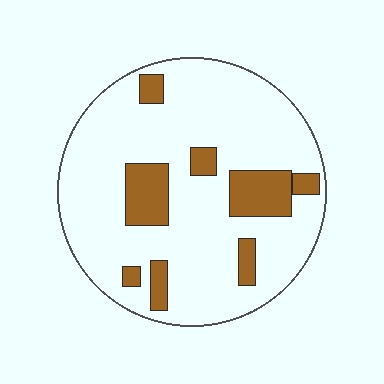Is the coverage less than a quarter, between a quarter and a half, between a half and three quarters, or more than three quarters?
Less than a quarter.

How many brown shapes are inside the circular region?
8.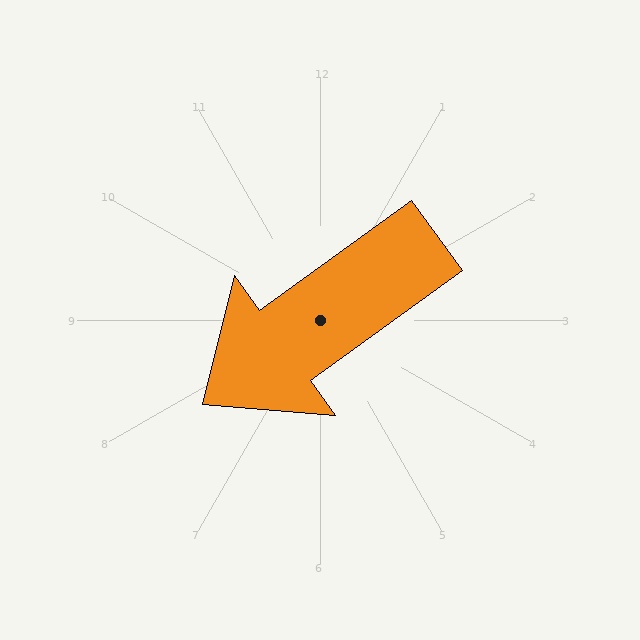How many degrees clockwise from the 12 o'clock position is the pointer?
Approximately 234 degrees.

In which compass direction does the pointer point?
Southwest.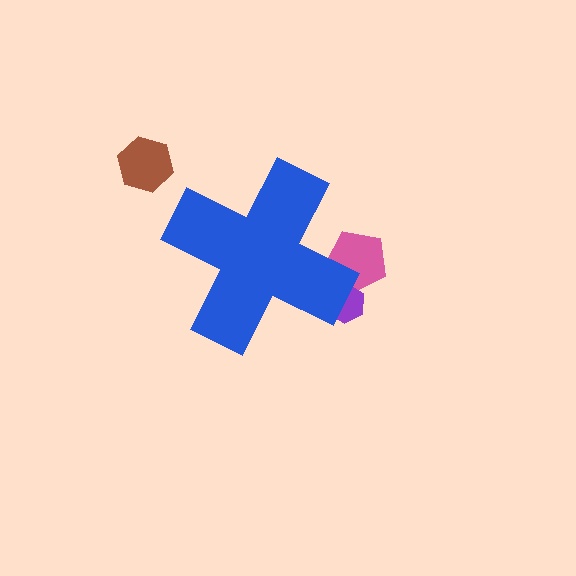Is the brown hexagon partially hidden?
No, the brown hexagon is fully visible.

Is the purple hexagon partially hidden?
Yes, the purple hexagon is partially hidden behind the blue cross.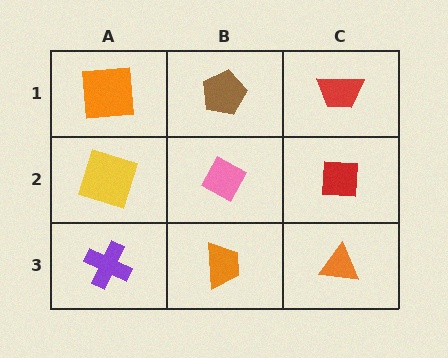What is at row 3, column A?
A purple cross.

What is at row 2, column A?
A yellow square.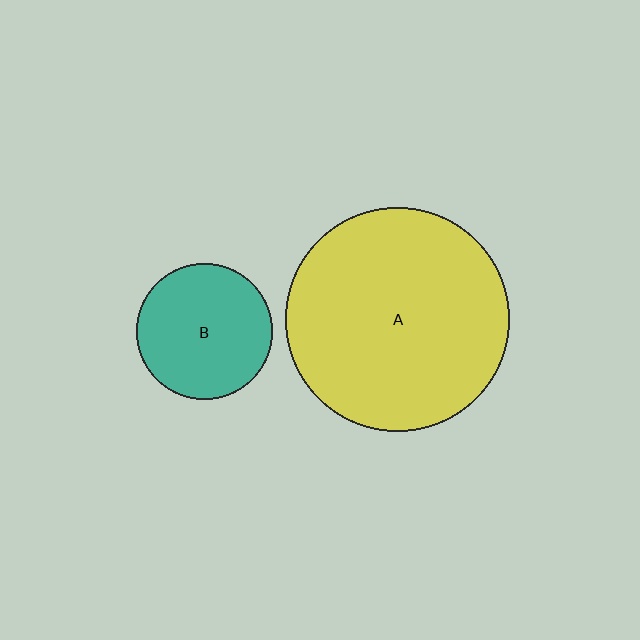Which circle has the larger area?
Circle A (yellow).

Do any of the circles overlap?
No, none of the circles overlap.